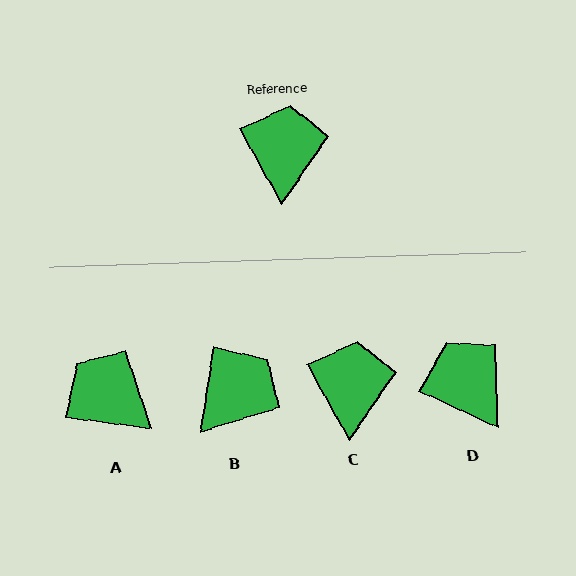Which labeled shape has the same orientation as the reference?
C.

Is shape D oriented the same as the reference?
No, it is off by about 36 degrees.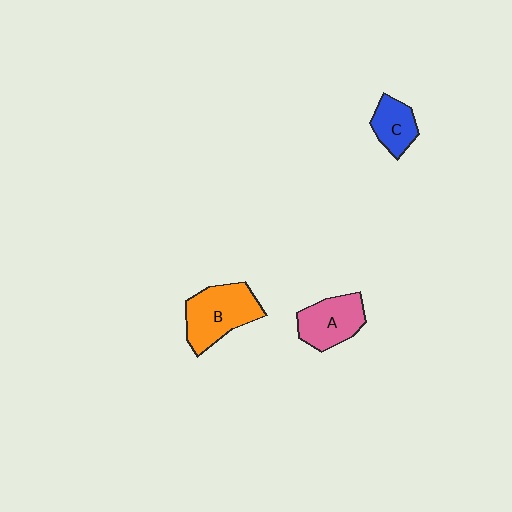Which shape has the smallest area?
Shape C (blue).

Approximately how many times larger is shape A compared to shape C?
Approximately 1.4 times.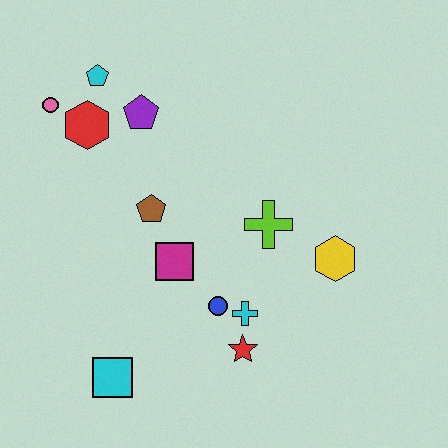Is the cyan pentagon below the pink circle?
No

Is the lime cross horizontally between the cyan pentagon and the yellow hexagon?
Yes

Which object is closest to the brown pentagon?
The magenta square is closest to the brown pentagon.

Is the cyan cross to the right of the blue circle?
Yes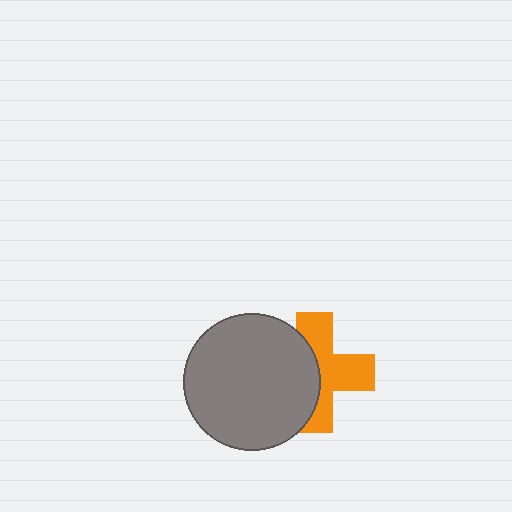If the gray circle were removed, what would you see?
You would see the complete orange cross.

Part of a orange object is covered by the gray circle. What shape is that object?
It is a cross.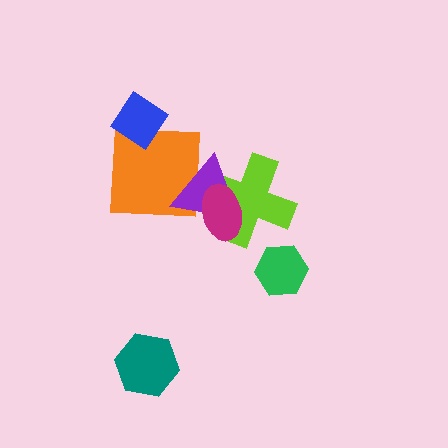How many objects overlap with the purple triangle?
3 objects overlap with the purple triangle.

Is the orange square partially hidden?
Yes, it is partially covered by another shape.